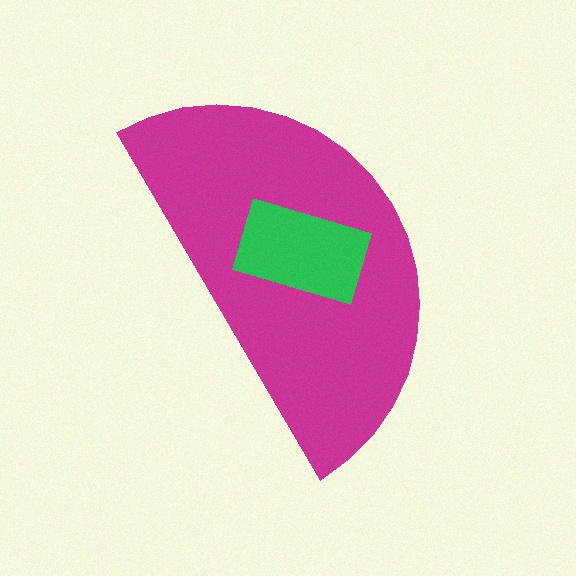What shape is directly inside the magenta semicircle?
The green rectangle.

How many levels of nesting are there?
2.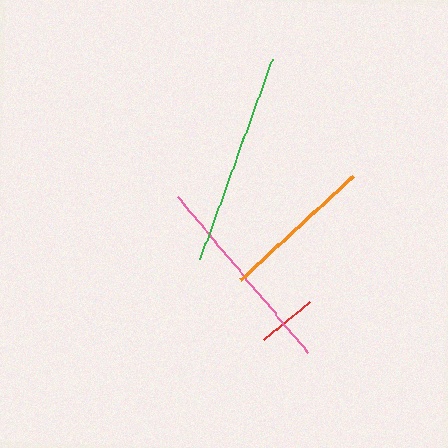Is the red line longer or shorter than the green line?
The green line is longer than the red line.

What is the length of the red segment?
The red segment is approximately 60 pixels long.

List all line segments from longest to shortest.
From longest to shortest: green, pink, orange, red.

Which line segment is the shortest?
The red line is the shortest at approximately 60 pixels.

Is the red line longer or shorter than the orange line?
The orange line is longer than the red line.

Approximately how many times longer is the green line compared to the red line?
The green line is approximately 3.5 times the length of the red line.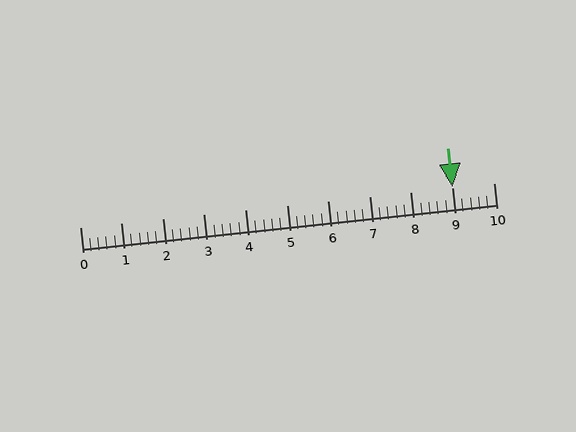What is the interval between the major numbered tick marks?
The major tick marks are spaced 1 units apart.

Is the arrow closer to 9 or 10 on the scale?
The arrow is closer to 9.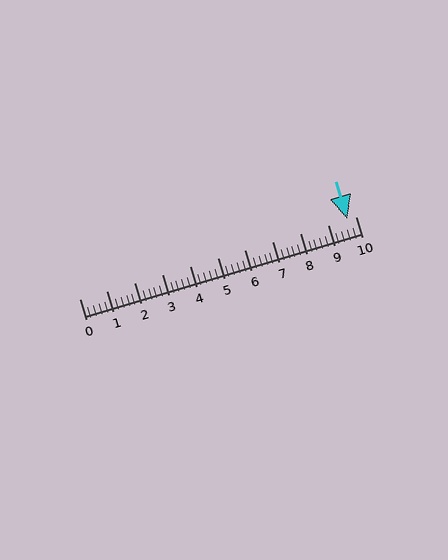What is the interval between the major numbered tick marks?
The major tick marks are spaced 1 units apart.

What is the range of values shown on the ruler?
The ruler shows values from 0 to 10.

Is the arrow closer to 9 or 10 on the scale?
The arrow is closer to 10.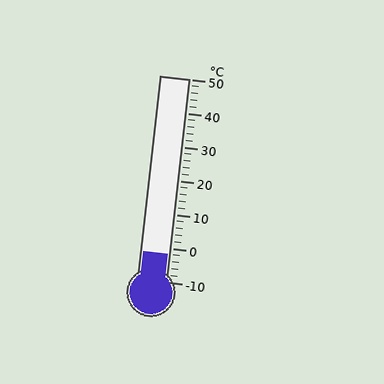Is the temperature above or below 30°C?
The temperature is below 30°C.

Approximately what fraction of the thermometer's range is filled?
The thermometer is filled to approximately 15% of its range.